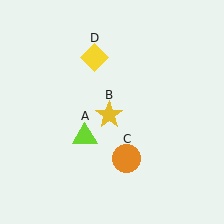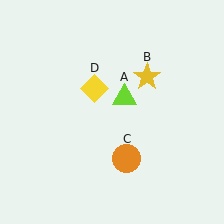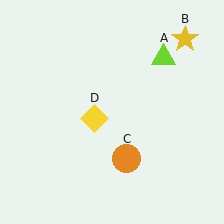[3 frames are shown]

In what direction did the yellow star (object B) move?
The yellow star (object B) moved up and to the right.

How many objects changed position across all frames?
3 objects changed position: lime triangle (object A), yellow star (object B), yellow diamond (object D).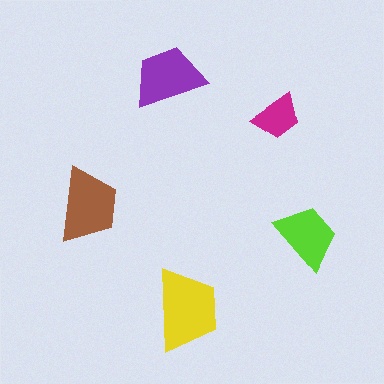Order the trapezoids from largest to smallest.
the yellow one, the brown one, the purple one, the lime one, the magenta one.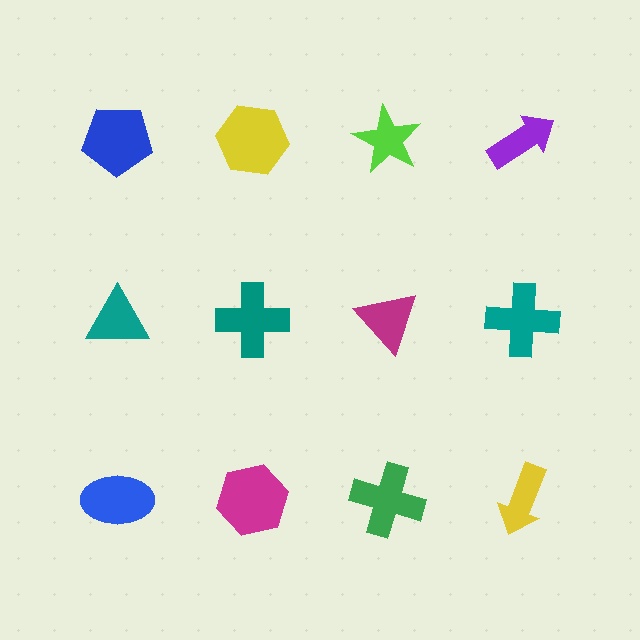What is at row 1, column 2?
A yellow hexagon.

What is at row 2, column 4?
A teal cross.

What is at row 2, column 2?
A teal cross.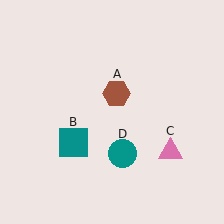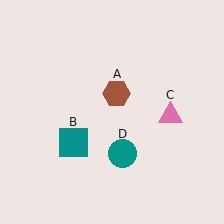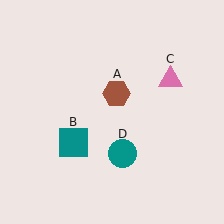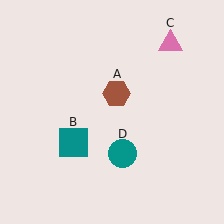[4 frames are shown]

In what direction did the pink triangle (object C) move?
The pink triangle (object C) moved up.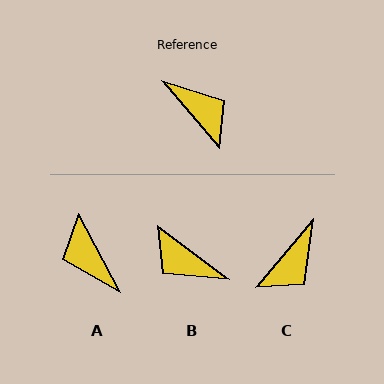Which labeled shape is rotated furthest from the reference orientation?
B, about 168 degrees away.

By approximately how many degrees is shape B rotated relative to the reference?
Approximately 168 degrees clockwise.